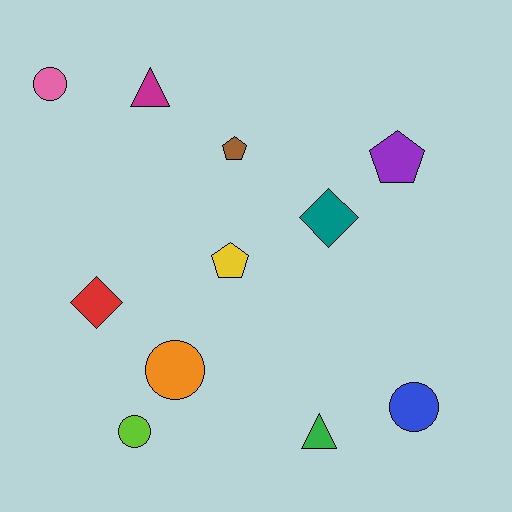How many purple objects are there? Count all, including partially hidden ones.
There is 1 purple object.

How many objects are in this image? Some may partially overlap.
There are 11 objects.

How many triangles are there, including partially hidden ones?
There are 2 triangles.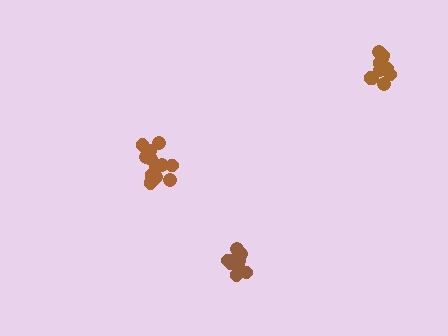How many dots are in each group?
Group 1: 15 dots, Group 2: 9 dots, Group 3: 10 dots (34 total).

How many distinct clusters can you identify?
There are 3 distinct clusters.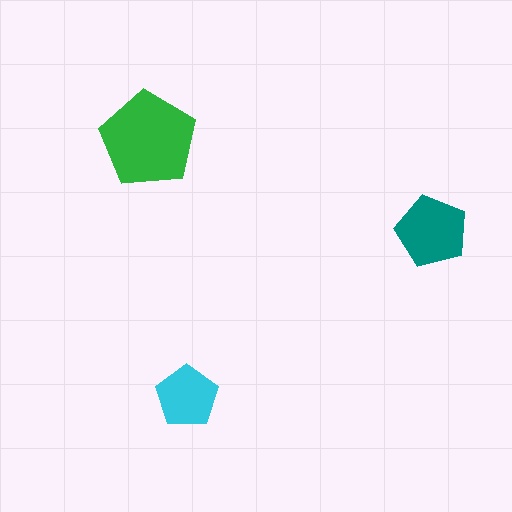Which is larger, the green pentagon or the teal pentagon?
The green one.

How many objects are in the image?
There are 3 objects in the image.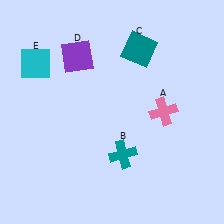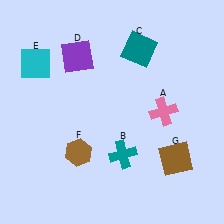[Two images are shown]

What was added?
A brown hexagon (F), a brown square (G) were added in Image 2.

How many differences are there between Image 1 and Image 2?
There are 2 differences between the two images.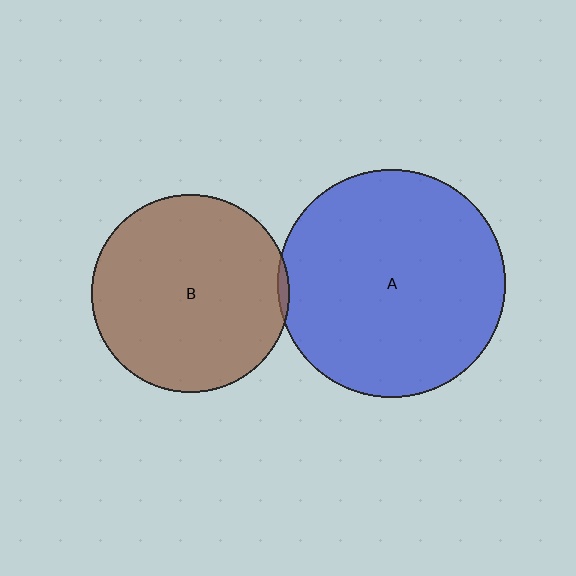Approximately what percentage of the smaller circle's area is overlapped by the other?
Approximately 5%.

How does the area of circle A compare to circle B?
Approximately 1.3 times.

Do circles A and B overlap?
Yes.